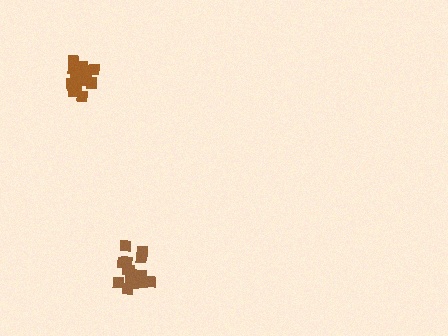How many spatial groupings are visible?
There are 2 spatial groupings.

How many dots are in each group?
Group 1: 15 dots, Group 2: 18 dots (33 total).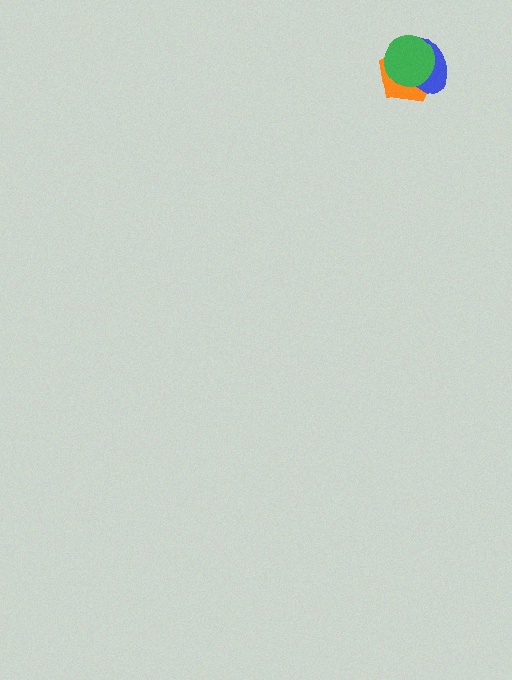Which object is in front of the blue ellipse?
The green circle is in front of the blue ellipse.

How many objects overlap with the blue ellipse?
2 objects overlap with the blue ellipse.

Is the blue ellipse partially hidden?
Yes, it is partially covered by another shape.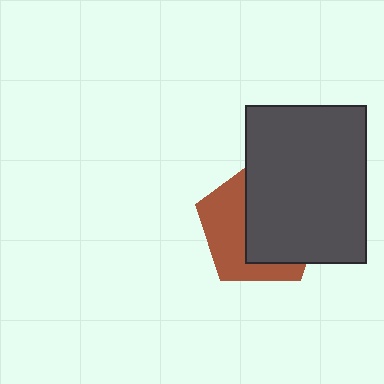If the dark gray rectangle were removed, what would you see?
You would see the complete brown pentagon.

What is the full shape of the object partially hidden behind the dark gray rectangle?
The partially hidden object is a brown pentagon.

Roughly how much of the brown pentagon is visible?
A small part of it is visible (roughly 43%).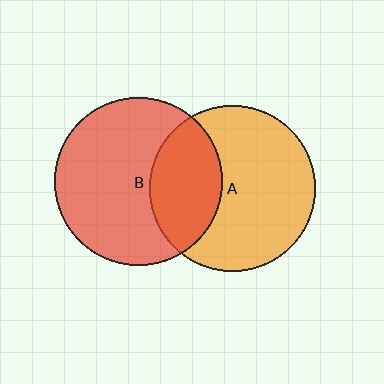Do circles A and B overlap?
Yes.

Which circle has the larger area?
Circle B (red).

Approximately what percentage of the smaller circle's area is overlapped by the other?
Approximately 35%.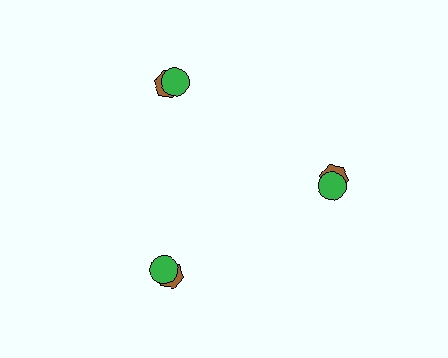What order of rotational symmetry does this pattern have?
This pattern has 3-fold rotational symmetry.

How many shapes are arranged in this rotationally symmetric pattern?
There are 6 shapes, arranged in 3 groups of 2.